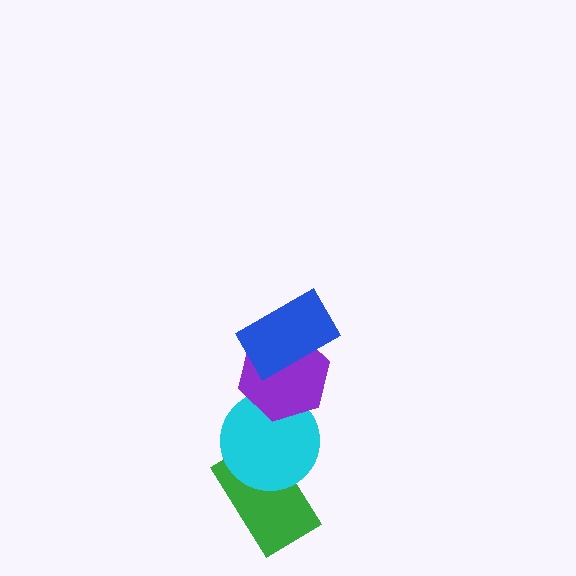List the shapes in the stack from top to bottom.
From top to bottom: the blue rectangle, the purple hexagon, the cyan circle, the green rectangle.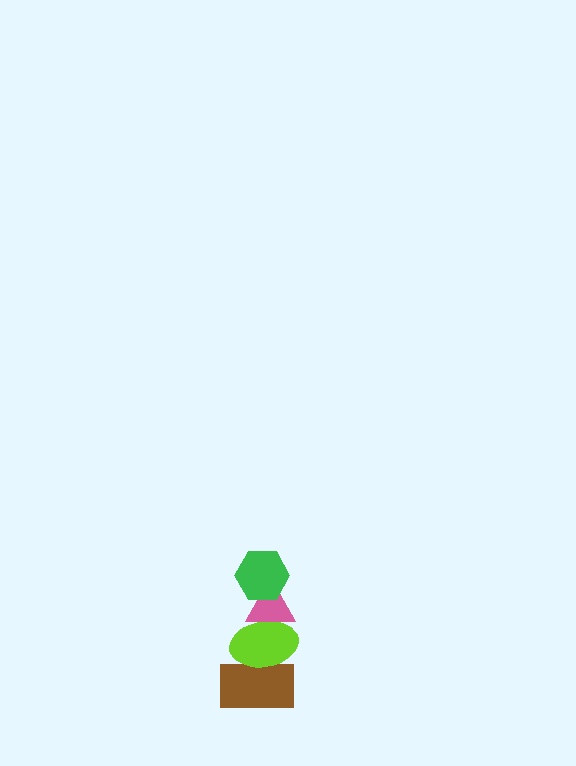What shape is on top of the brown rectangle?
The lime ellipse is on top of the brown rectangle.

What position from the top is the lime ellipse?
The lime ellipse is 3rd from the top.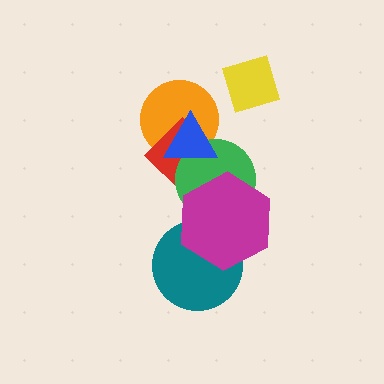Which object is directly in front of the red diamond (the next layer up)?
The green circle is directly in front of the red diamond.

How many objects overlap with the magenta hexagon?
2 objects overlap with the magenta hexagon.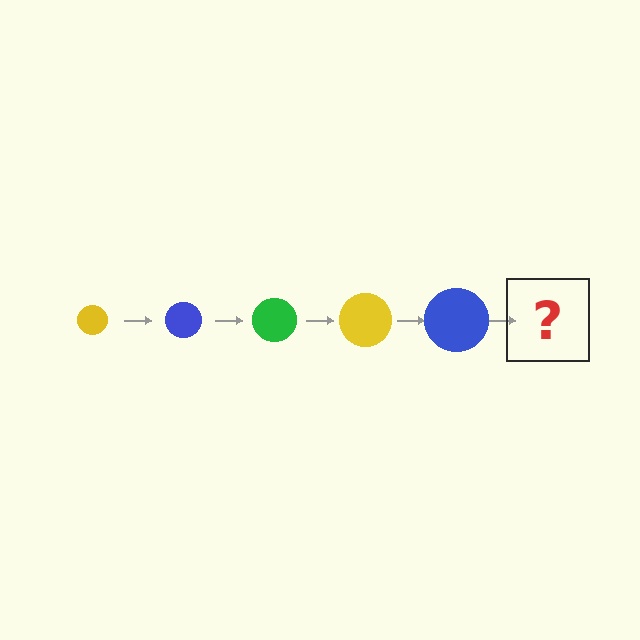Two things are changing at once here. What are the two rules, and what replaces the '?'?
The two rules are that the circle grows larger each step and the color cycles through yellow, blue, and green. The '?' should be a green circle, larger than the previous one.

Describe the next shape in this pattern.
It should be a green circle, larger than the previous one.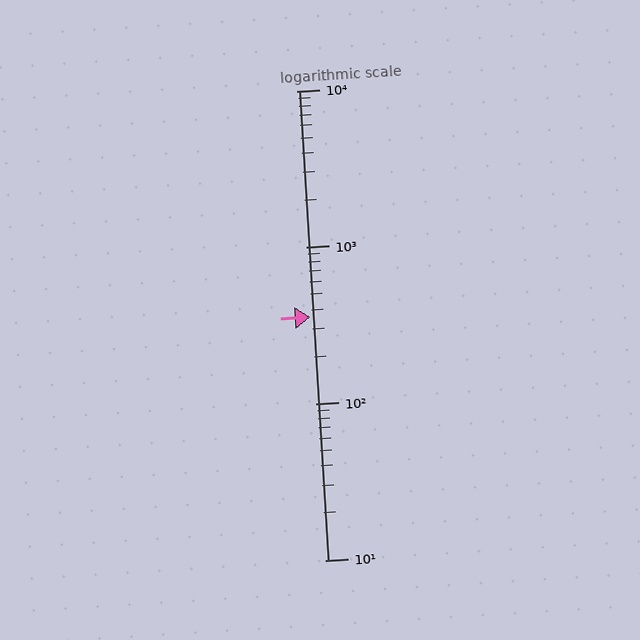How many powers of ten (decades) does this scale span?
The scale spans 3 decades, from 10 to 10000.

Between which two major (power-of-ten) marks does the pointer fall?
The pointer is between 100 and 1000.